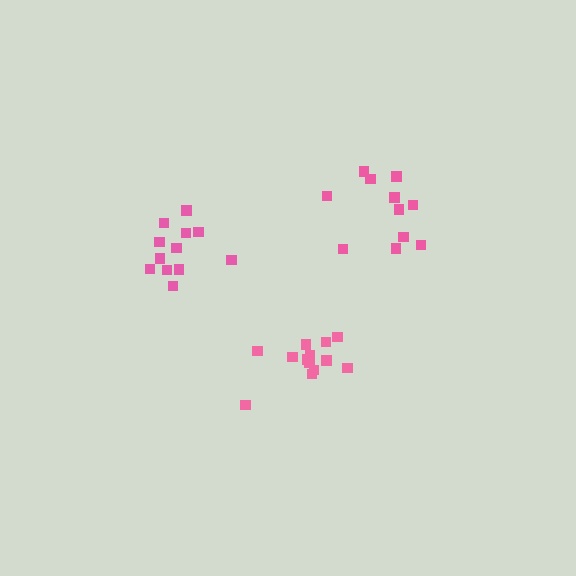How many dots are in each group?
Group 1: 13 dots, Group 2: 12 dots, Group 3: 11 dots (36 total).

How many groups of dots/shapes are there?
There are 3 groups.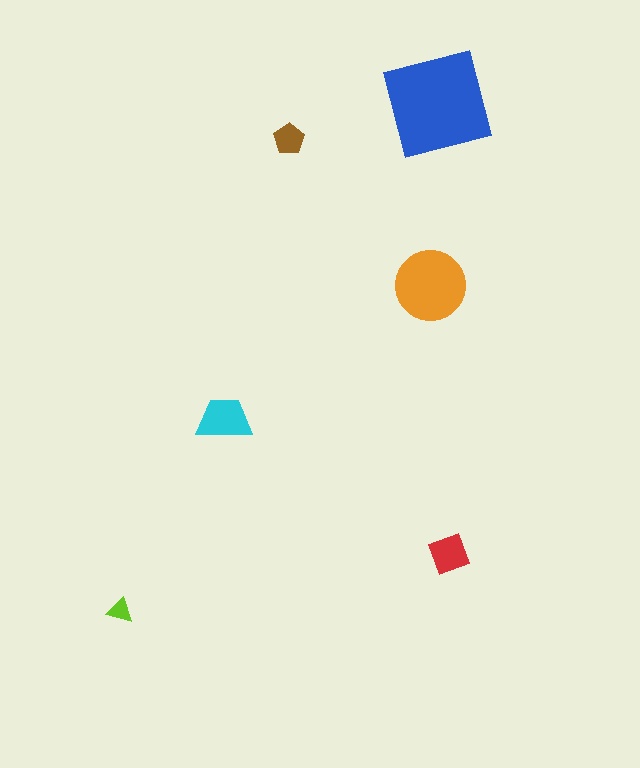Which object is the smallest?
The lime triangle.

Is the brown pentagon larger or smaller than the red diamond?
Smaller.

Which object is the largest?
The blue square.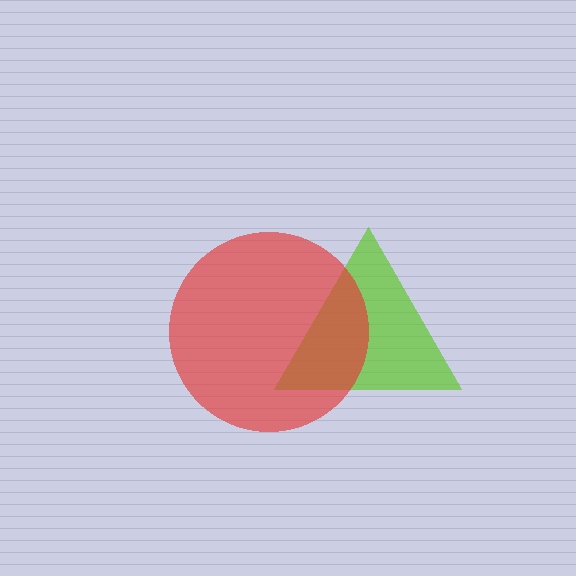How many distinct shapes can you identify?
There are 2 distinct shapes: a lime triangle, a red circle.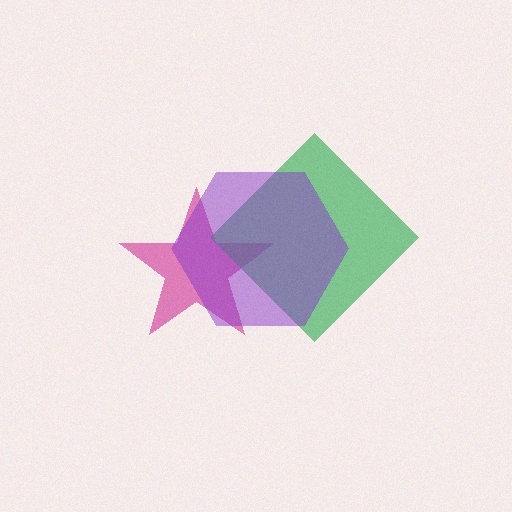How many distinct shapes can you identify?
There are 3 distinct shapes: a magenta star, a green diamond, a purple hexagon.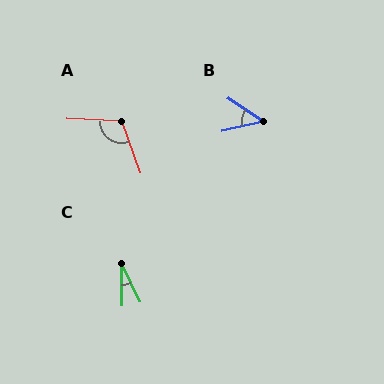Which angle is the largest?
A, at approximately 112 degrees.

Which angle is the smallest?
C, at approximately 25 degrees.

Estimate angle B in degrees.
Approximately 46 degrees.